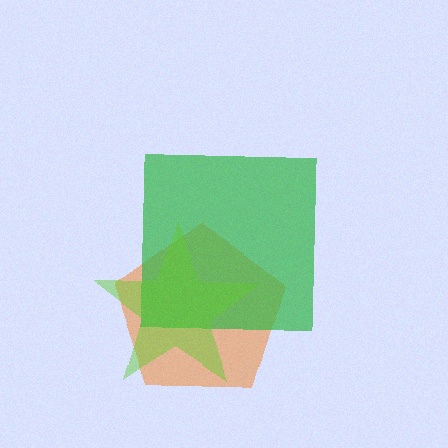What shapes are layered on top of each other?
The layered shapes are: an orange pentagon, a green square, a lime star.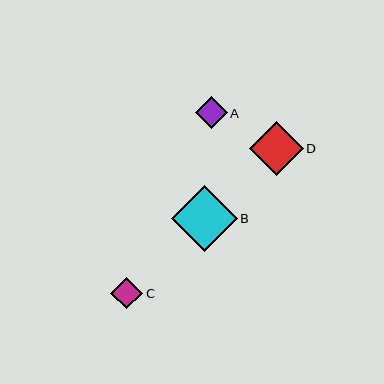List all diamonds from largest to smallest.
From largest to smallest: B, D, C, A.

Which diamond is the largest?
Diamond B is the largest with a size of approximately 66 pixels.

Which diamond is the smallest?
Diamond A is the smallest with a size of approximately 32 pixels.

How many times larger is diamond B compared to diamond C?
Diamond B is approximately 2.1 times the size of diamond C.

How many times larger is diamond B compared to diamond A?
Diamond B is approximately 2.1 times the size of diamond A.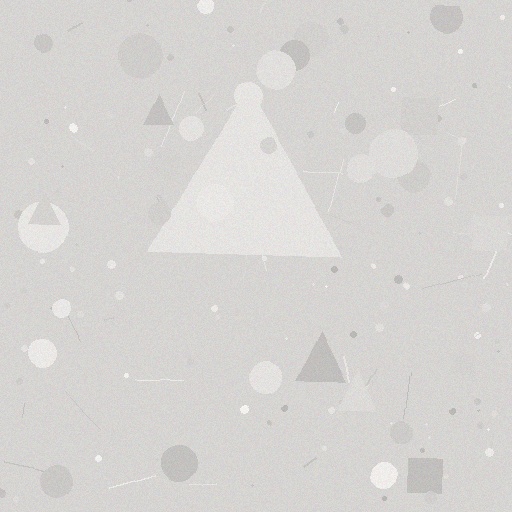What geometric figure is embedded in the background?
A triangle is embedded in the background.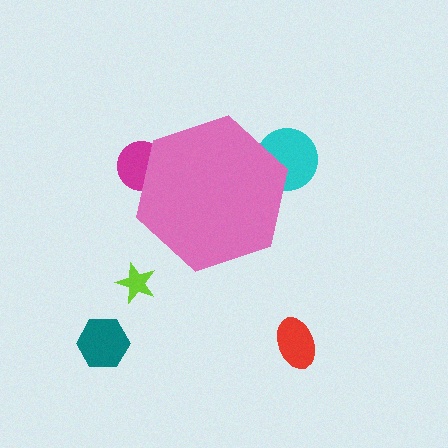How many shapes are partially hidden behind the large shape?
2 shapes are partially hidden.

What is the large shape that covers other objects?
A pink hexagon.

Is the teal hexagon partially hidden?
No, the teal hexagon is fully visible.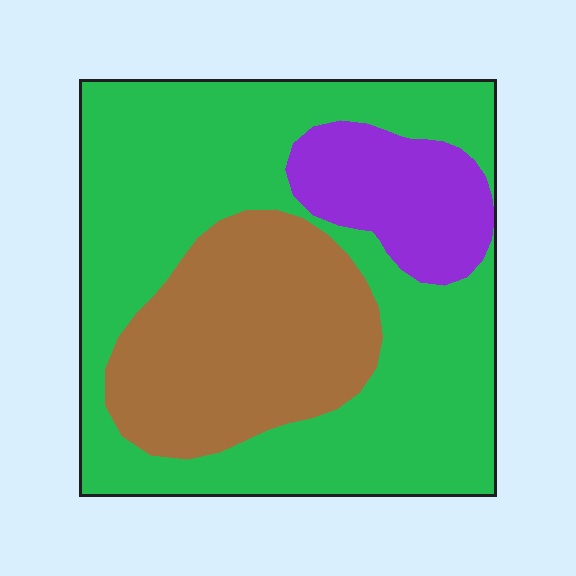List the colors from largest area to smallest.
From largest to smallest: green, brown, purple.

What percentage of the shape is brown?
Brown covers roughly 30% of the shape.